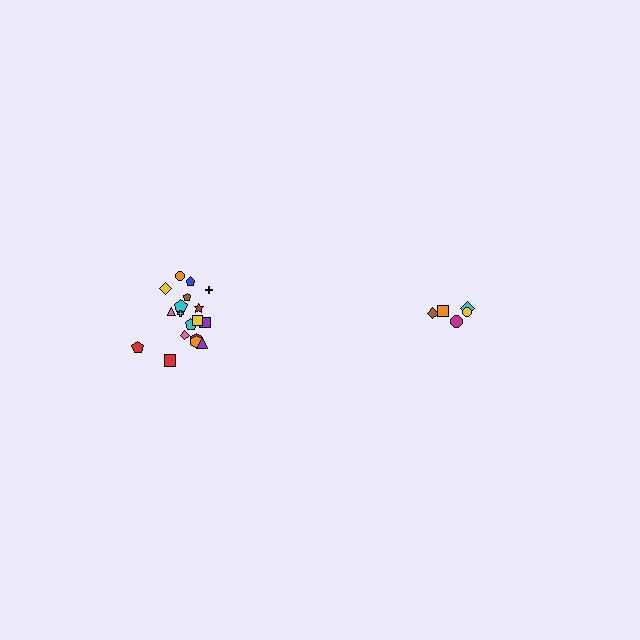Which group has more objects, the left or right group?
The left group.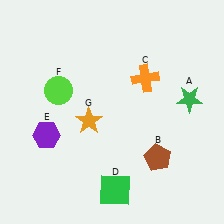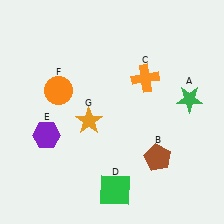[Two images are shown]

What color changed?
The circle (F) changed from lime in Image 1 to orange in Image 2.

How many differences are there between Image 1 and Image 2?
There is 1 difference between the two images.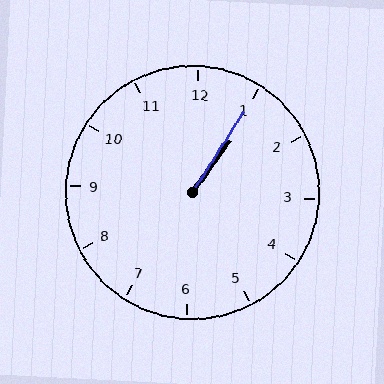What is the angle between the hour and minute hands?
Approximately 2 degrees.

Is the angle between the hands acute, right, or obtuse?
It is acute.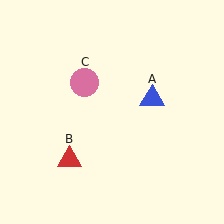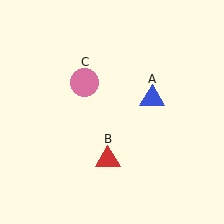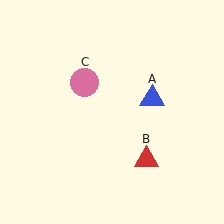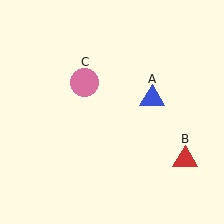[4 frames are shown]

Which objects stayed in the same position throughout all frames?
Blue triangle (object A) and pink circle (object C) remained stationary.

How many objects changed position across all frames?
1 object changed position: red triangle (object B).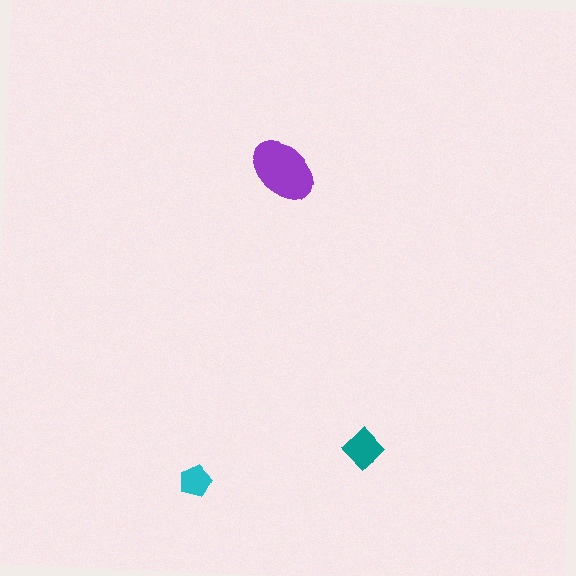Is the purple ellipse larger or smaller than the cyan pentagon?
Larger.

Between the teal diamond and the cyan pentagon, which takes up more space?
The teal diamond.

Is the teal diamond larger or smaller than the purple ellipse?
Smaller.